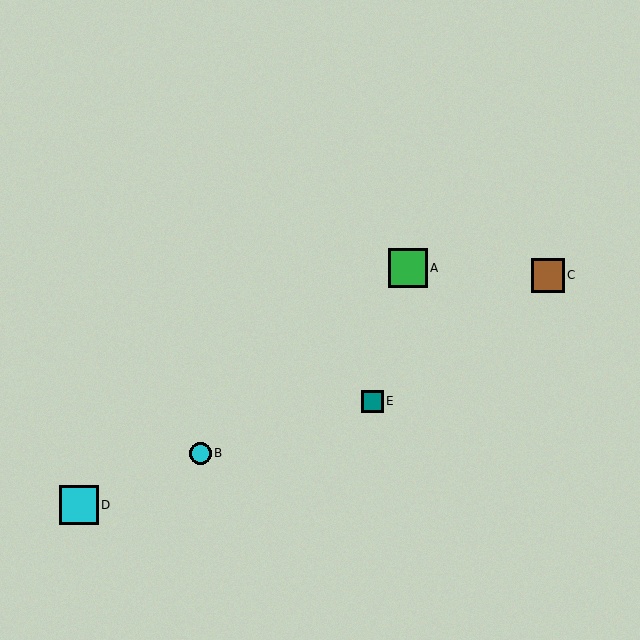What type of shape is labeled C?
Shape C is a brown square.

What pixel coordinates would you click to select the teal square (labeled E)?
Click at (373, 401) to select the teal square E.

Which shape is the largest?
The green square (labeled A) is the largest.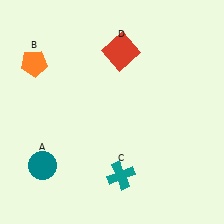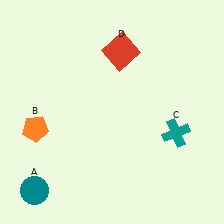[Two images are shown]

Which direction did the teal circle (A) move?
The teal circle (A) moved down.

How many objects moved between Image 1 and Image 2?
3 objects moved between the two images.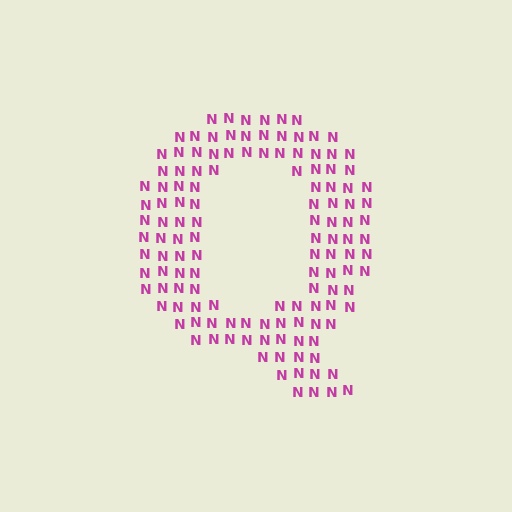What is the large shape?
The large shape is the letter Q.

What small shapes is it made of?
It is made of small letter N's.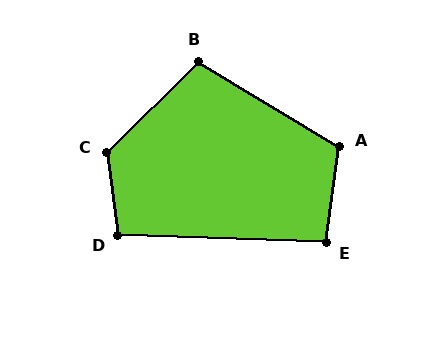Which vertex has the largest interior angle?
C, at approximately 127 degrees.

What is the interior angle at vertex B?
Approximately 104 degrees (obtuse).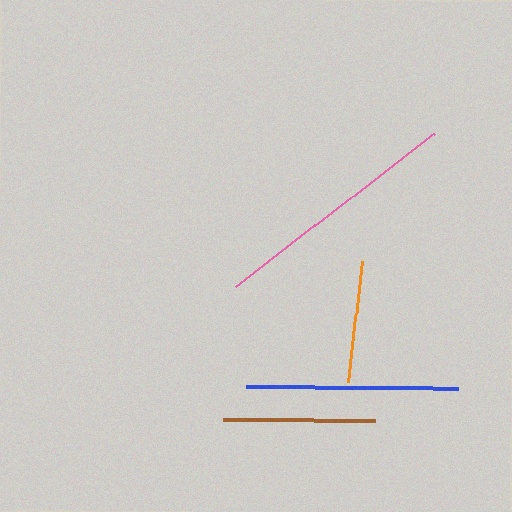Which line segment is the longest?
The pink line is the longest at approximately 252 pixels.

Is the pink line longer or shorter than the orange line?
The pink line is longer than the orange line.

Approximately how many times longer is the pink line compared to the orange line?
The pink line is approximately 2.1 times the length of the orange line.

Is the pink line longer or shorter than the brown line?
The pink line is longer than the brown line.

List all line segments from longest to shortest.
From longest to shortest: pink, blue, brown, orange.